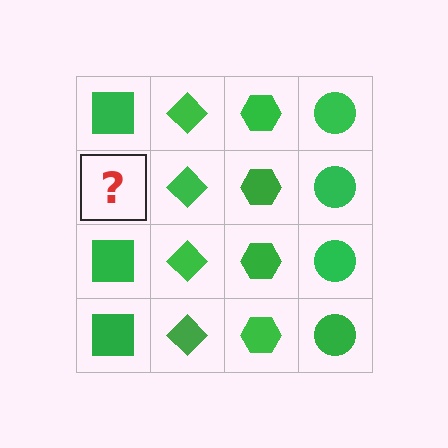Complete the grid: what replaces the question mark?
The question mark should be replaced with a green square.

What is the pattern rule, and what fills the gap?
The rule is that each column has a consistent shape. The gap should be filled with a green square.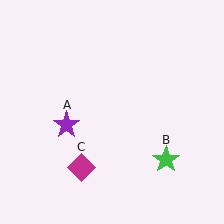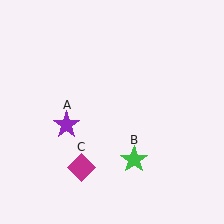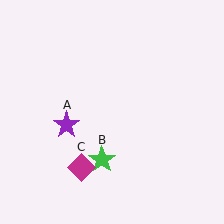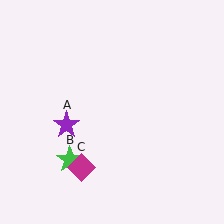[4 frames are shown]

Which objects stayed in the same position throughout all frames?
Purple star (object A) and magenta diamond (object C) remained stationary.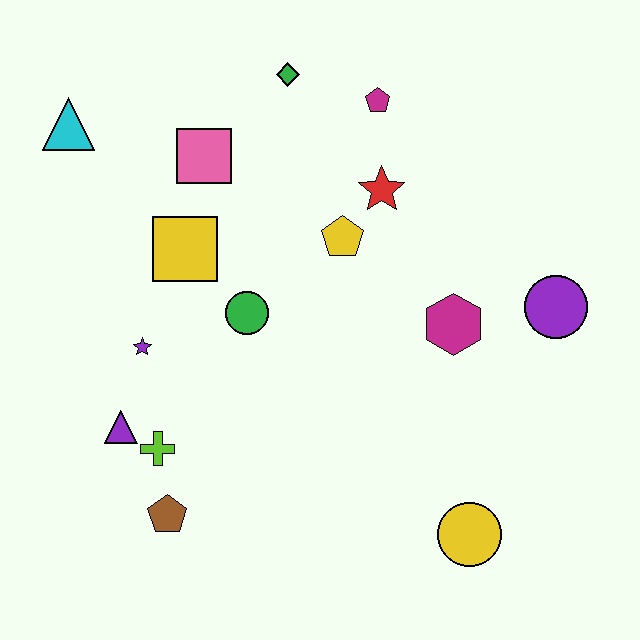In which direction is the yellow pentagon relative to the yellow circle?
The yellow pentagon is above the yellow circle.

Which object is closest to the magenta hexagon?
The purple circle is closest to the magenta hexagon.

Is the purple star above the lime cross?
Yes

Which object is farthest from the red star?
The brown pentagon is farthest from the red star.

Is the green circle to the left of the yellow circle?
Yes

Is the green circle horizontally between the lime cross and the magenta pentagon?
Yes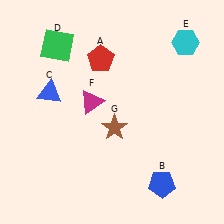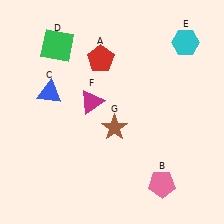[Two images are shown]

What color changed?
The pentagon (B) changed from blue in Image 1 to pink in Image 2.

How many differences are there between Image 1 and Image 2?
There is 1 difference between the two images.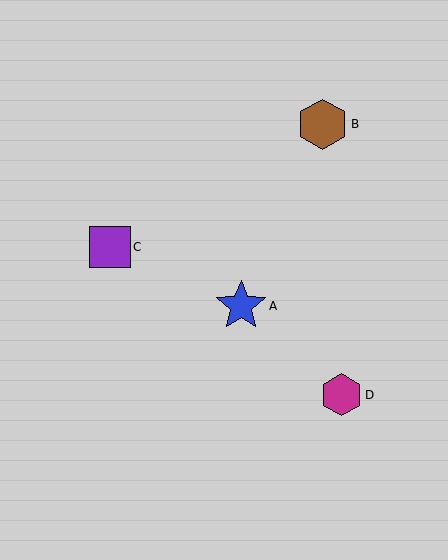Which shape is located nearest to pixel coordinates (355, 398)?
The magenta hexagon (labeled D) at (341, 395) is nearest to that location.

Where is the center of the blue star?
The center of the blue star is at (241, 306).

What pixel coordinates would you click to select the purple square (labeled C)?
Click at (110, 247) to select the purple square C.